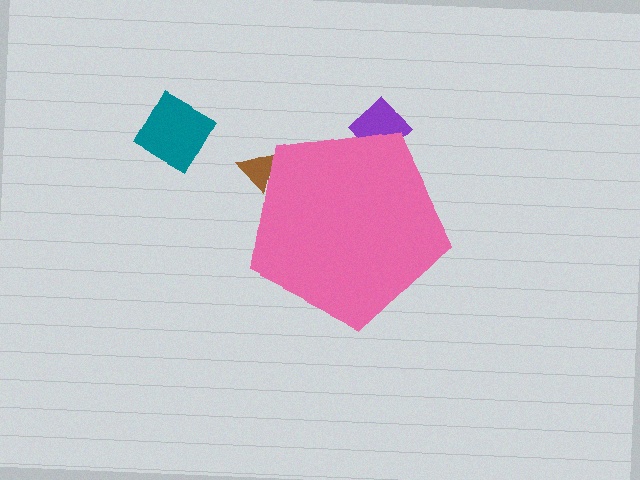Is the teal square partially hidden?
No, the teal square is fully visible.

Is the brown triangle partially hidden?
Yes, the brown triangle is partially hidden behind the pink pentagon.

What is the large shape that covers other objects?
A pink pentagon.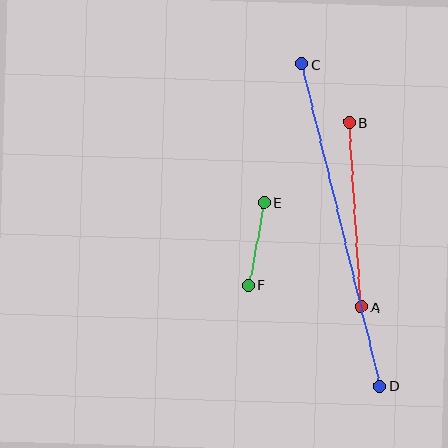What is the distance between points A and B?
The distance is approximately 185 pixels.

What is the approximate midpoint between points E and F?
The midpoint is at approximately (256, 244) pixels.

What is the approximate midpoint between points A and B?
The midpoint is at approximately (355, 215) pixels.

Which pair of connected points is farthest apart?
Points C and D are farthest apart.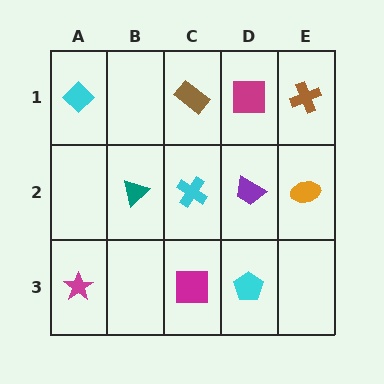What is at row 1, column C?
A brown rectangle.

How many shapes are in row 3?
3 shapes.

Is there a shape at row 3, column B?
No, that cell is empty.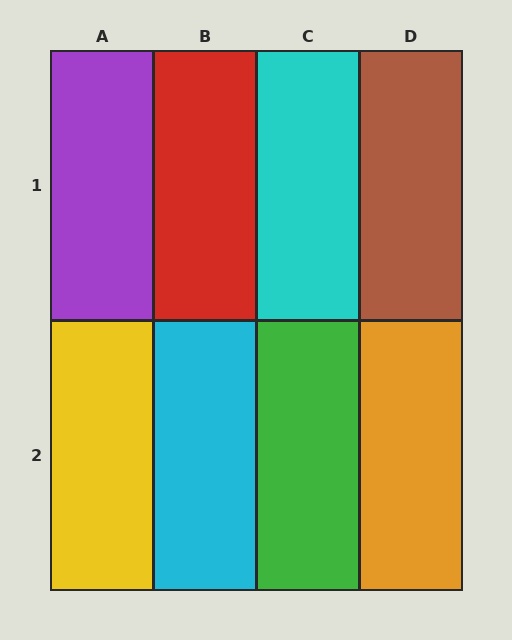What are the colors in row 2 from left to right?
Yellow, cyan, green, orange.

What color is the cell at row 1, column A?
Purple.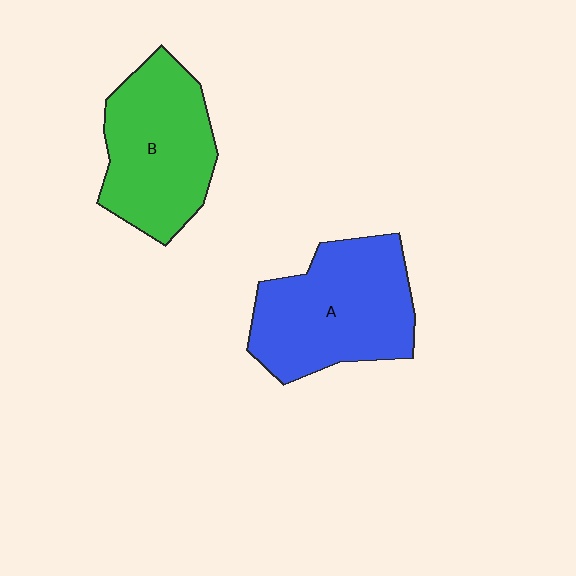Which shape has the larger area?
Shape A (blue).